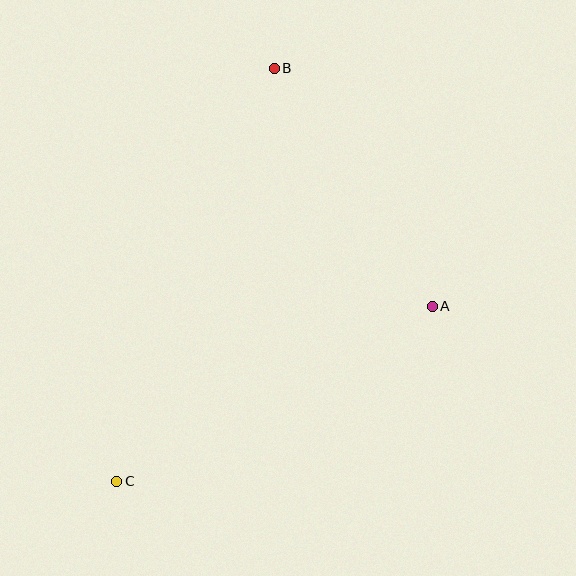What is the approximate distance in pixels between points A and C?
The distance between A and C is approximately 361 pixels.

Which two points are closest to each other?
Points A and B are closest to each other.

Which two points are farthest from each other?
Points B and C are farthest from each other.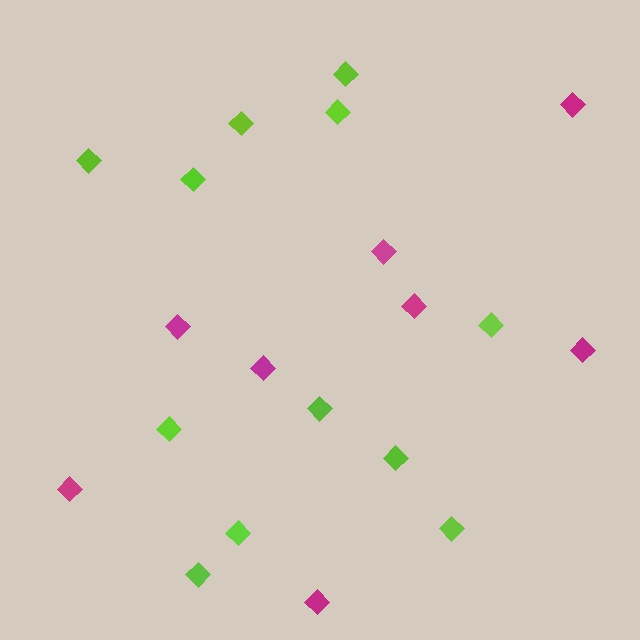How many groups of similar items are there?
There are 2 groups: one group of lime diamonds (12) and one group of magenta diamonds (8).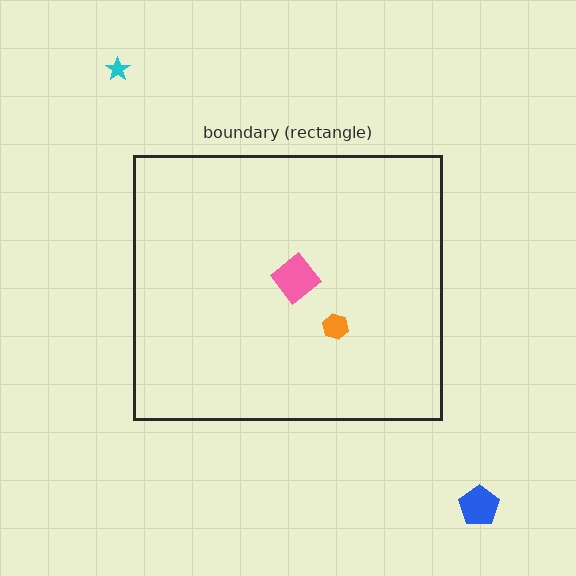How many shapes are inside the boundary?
2 inside, 2 outside.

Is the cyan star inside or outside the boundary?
Outside.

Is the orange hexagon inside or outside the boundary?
Inside.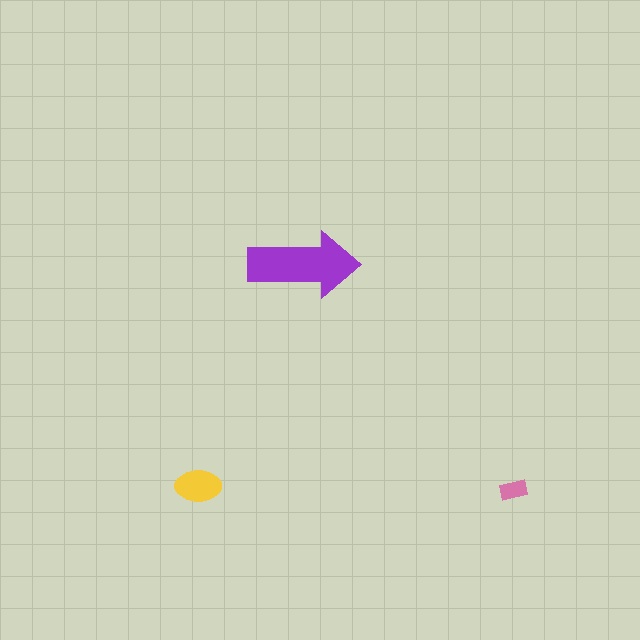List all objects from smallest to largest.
The pink rectangle, the yellow ellipse, the purple arrow.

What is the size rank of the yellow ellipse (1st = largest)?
2nd.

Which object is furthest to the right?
The pink rectangle is rightmost.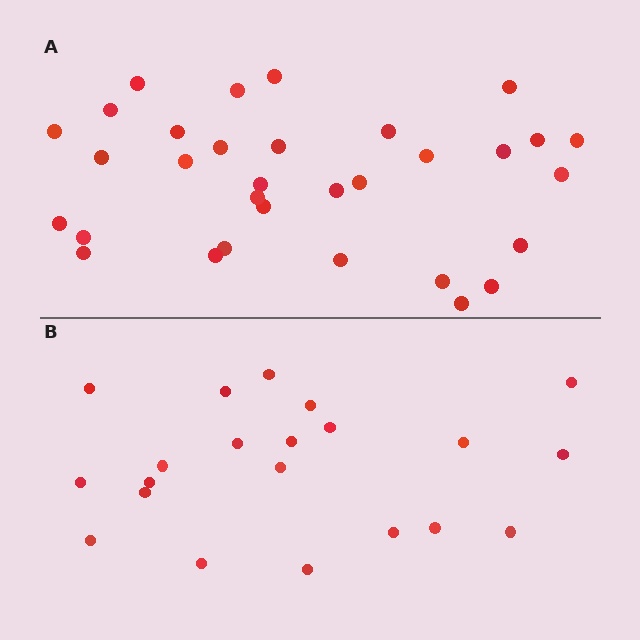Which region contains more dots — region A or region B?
Region A (the top region) has more dots.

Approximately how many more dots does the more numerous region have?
Region A has roughly 12 or so more dots than region B.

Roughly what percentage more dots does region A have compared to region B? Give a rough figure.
About 50% more.